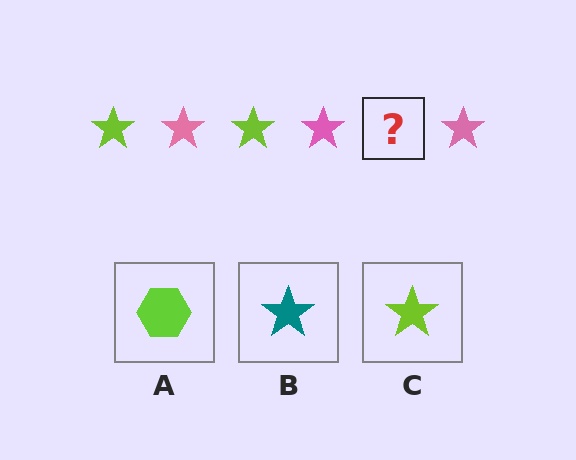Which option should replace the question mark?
Option C.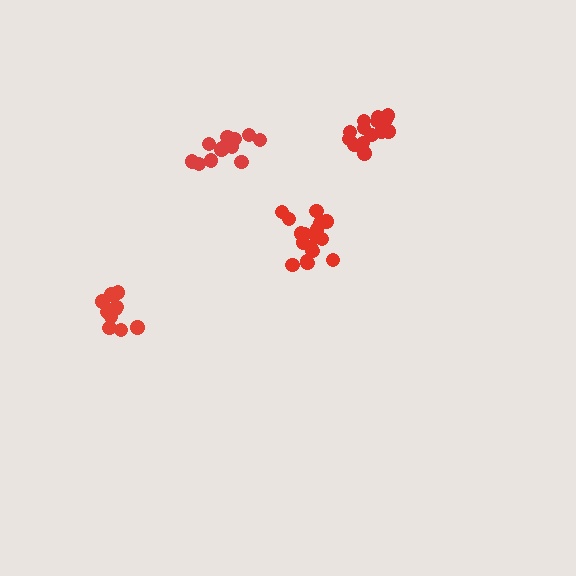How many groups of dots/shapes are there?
There are 4 groups.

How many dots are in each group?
Group 1: 12 dots, Group 2: 17 dots, Group 3: 14 dots, Group 4: 16 dots (59 total).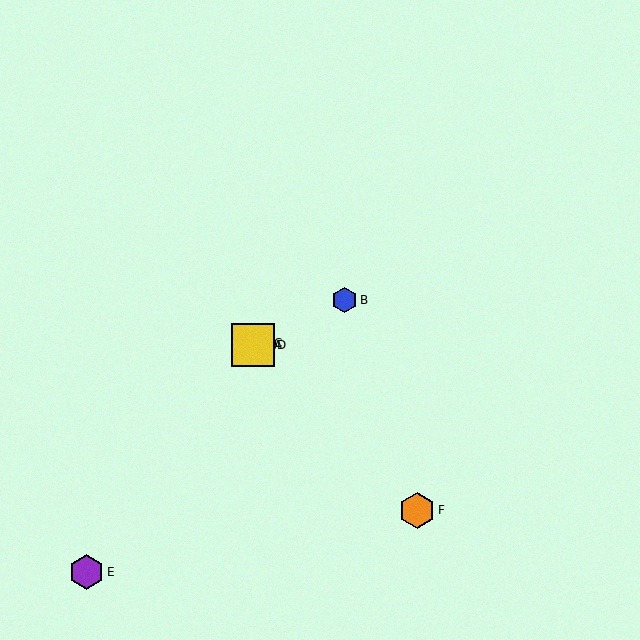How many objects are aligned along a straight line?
4 objects (A, B, C, D) are aligned along a straight line.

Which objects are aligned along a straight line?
Objects A, B, C, D are aligned along a straight line.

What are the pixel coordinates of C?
Object C is at (258, 343).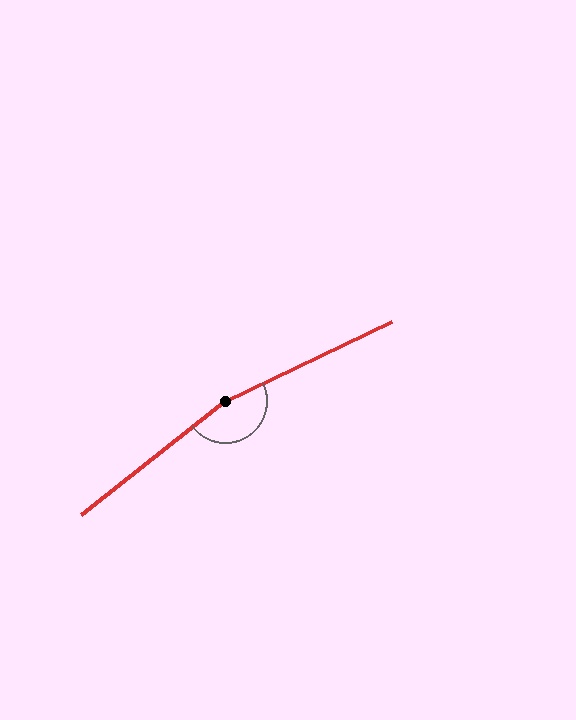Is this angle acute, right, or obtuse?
It is obtuse.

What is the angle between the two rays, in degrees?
Approximately 167 degrees.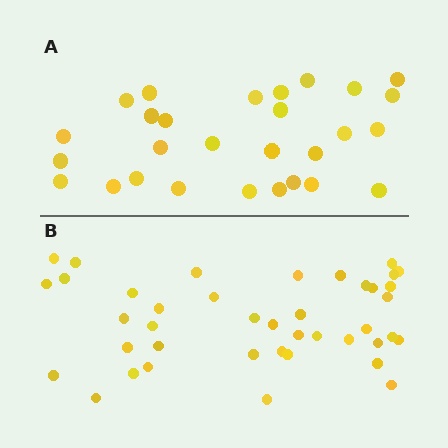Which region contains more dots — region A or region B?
Region B (the bottom region) has more dots.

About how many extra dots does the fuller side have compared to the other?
Region B has approximately 15 more dots than region A.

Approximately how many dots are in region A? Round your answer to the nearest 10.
About 30 dots. (The exact count is 28, which rounds to 30.)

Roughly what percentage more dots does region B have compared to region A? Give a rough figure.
About 45% more.